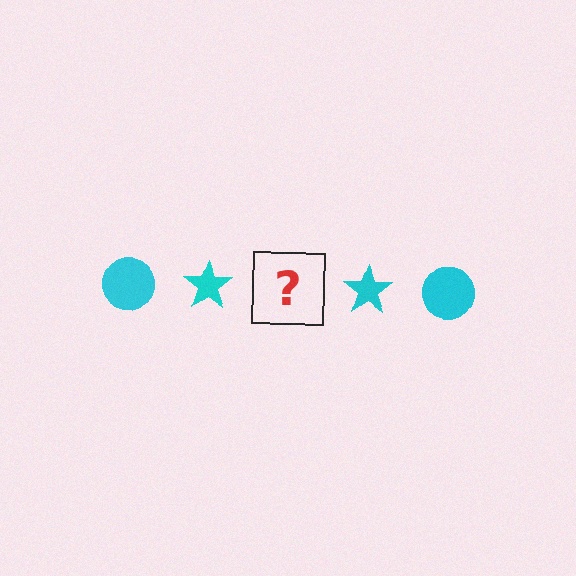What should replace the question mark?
The question mark should be replaced with a cyan circle.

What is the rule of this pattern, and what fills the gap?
The rule is that the pattern cycles through circle, star shapes in cyan. The gap should be filled with a cyan circle.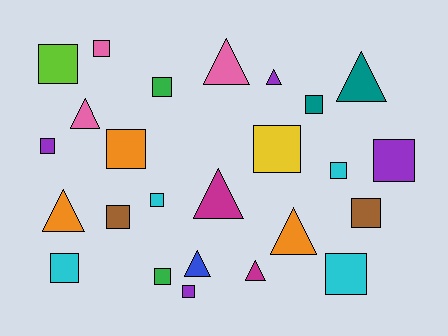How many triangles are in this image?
There are 9 triangles.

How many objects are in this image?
There are 25 objects.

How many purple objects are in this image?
There are 4 purple objects.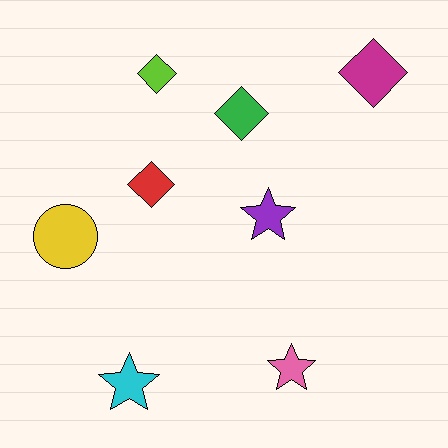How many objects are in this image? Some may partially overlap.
There are 8 objects.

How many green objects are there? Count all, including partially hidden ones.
There is 1 green object.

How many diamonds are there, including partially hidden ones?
There are 4 diamonds.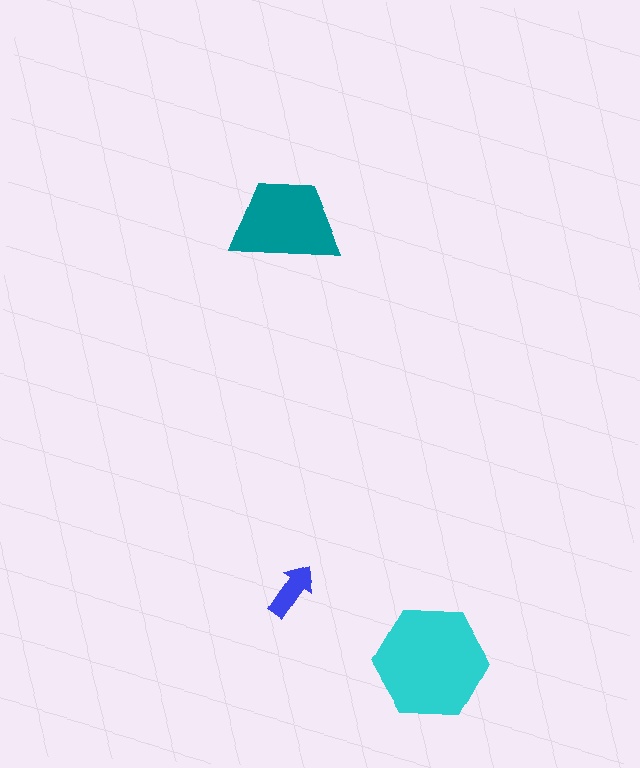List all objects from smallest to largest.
The blue arrow, the teal trapezoid, the cyan hexagon.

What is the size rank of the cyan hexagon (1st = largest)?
1st.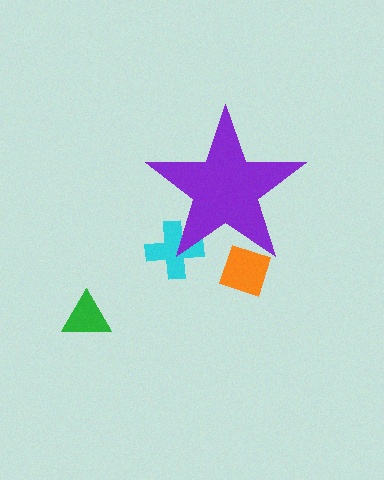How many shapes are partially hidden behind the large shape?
2 shapes are partially hidden.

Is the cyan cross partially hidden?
Yes, the cyan cross is partially hidden behind the purple star.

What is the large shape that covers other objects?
A purple star.